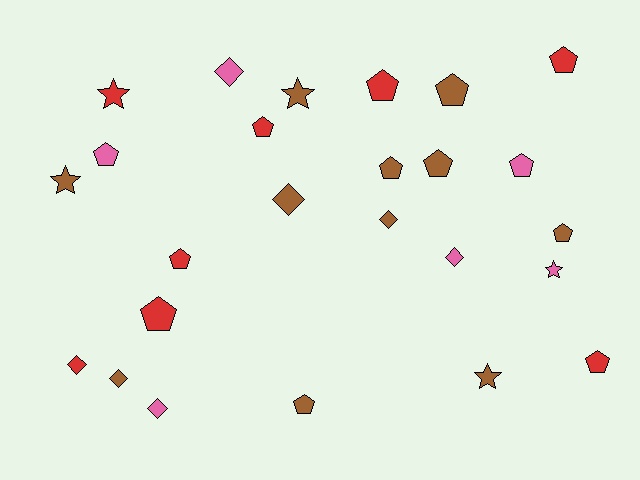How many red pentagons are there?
There are 6 red pentagons.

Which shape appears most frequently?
Pentagon, with 13 objects.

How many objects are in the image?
There are 25 objects.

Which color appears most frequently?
Brown, with 11 objects.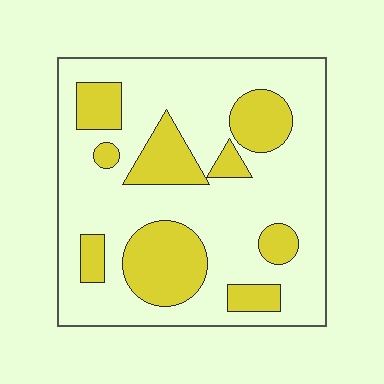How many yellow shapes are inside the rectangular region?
9.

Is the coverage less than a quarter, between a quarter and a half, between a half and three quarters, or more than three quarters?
Between a quarter and a half.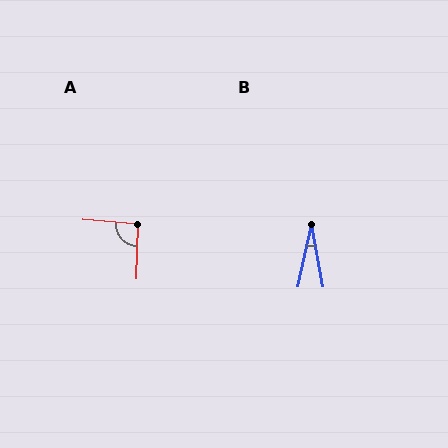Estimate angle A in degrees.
Approximately 93 degrees.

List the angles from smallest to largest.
B (22°), A (93°).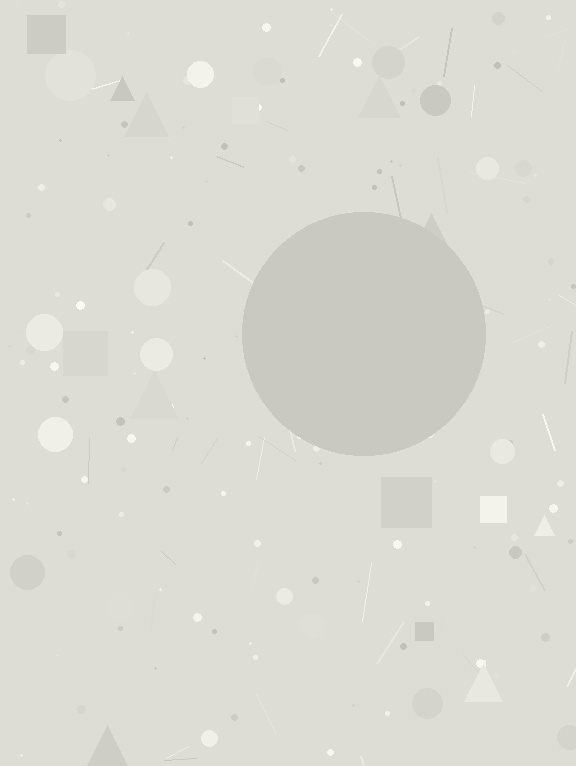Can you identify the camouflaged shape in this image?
The camouflaged shape is a circle.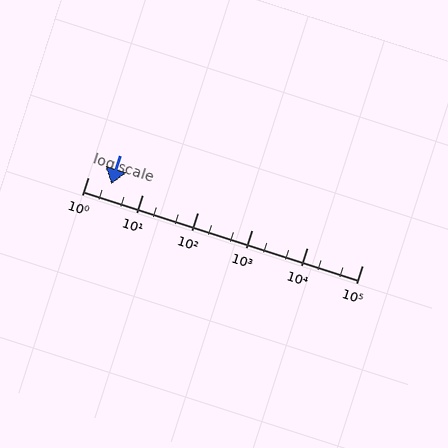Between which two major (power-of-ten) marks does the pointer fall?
The pointer is between 1 and 10.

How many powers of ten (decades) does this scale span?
The scale spans 5 decades, from 1 to 100000.